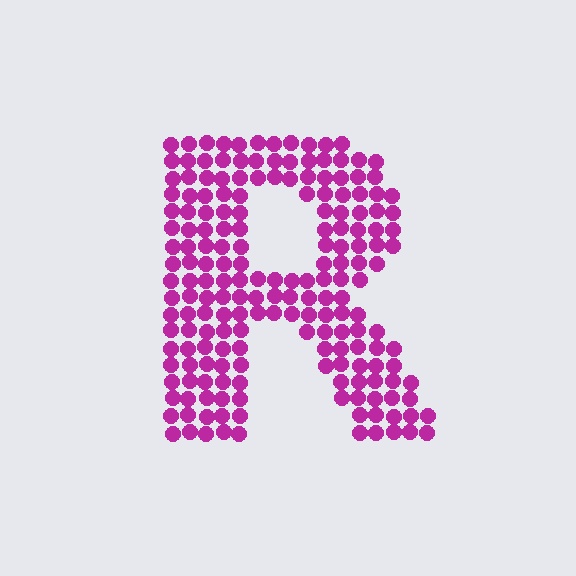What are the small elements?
The small elements are circles.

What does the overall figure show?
The overall figure shows the letter R.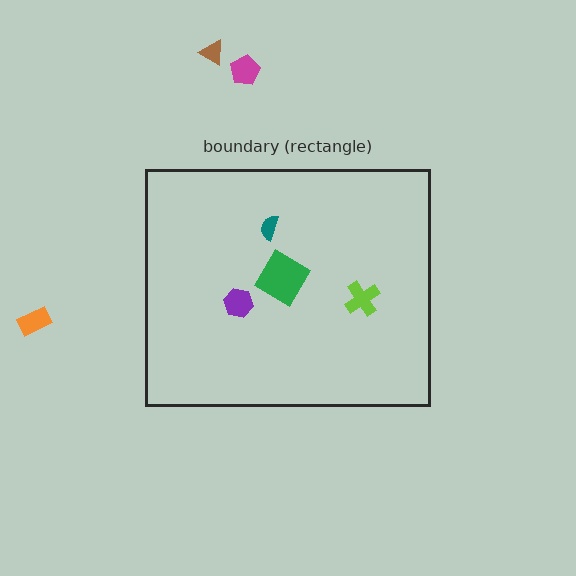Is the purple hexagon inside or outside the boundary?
Inside.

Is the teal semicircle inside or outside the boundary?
Inside.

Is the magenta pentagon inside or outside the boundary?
Outside.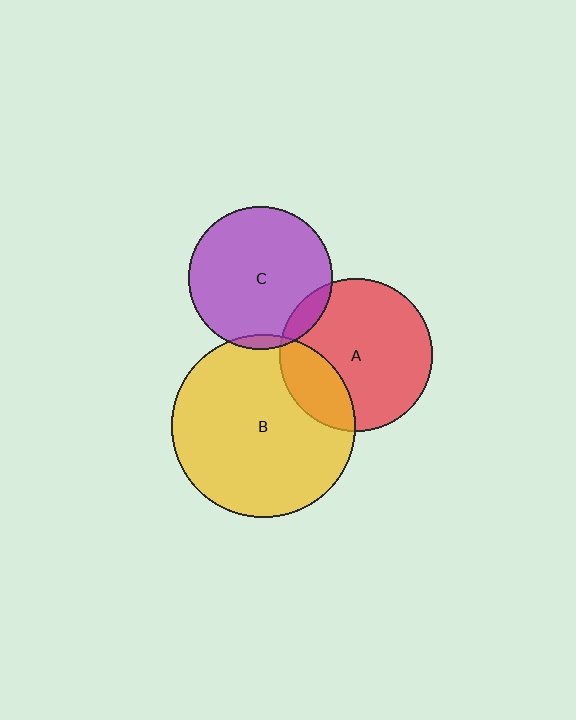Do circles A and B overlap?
Yes.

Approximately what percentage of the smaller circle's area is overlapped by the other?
Approximately 25%.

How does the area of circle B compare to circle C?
Approximately 1.6 times.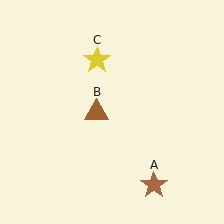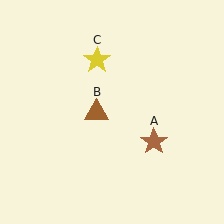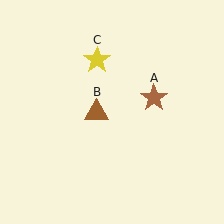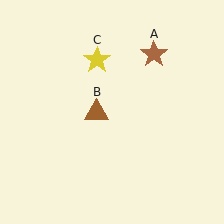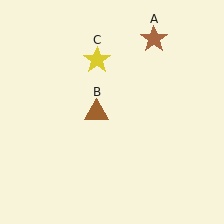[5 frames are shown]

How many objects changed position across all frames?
1 object changed position: brown star (object A).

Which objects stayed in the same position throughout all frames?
Brown triangle (object B) and yellow star (object C) remained stationary.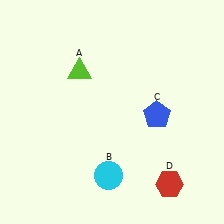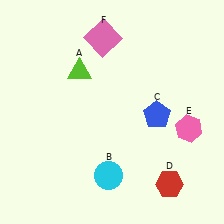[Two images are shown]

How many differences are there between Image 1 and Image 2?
There are 2 differences between the two images.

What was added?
A pink hexagon (E), a pink square (F) were added in Image 2.